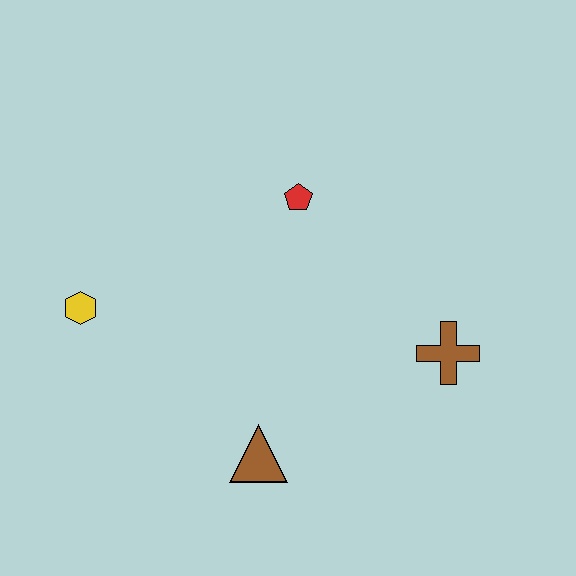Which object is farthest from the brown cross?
The yellow hexagon is farthest from the brown cross.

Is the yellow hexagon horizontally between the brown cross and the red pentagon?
No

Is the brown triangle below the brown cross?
Yes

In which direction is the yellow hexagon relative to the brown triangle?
The yellow hexagon is to the left of the brown triangle.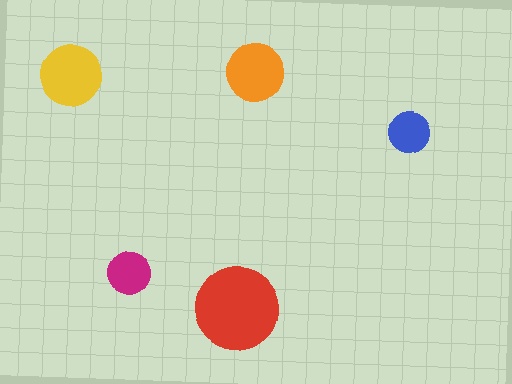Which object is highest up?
The orange circle is topmost.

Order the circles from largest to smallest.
the red one, the yellow one, the orange one, the magenta one, the blue one.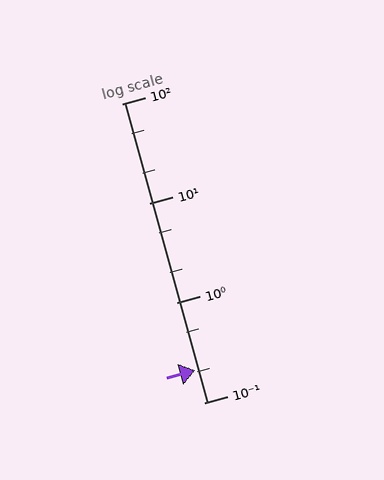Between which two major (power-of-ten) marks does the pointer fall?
The pointer is between 0.1 and 1.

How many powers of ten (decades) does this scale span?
The scale spans 3 decades, from 0.1 to 100.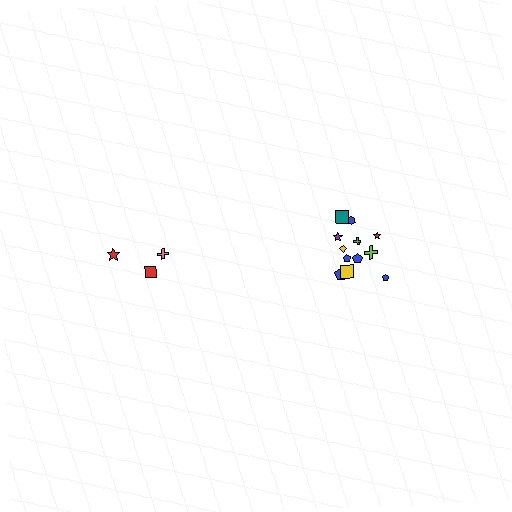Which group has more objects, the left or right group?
The right group.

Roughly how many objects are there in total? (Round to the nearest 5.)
Roughly 15 objects in total.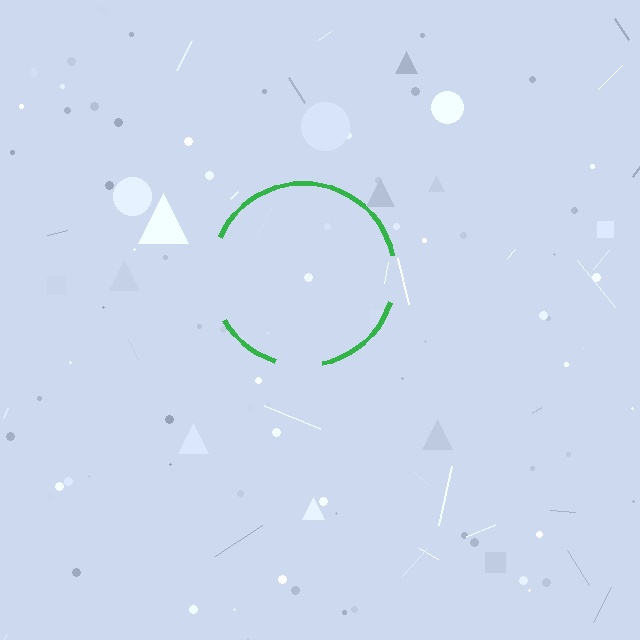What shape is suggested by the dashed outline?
The dashed outline suggests a circle.